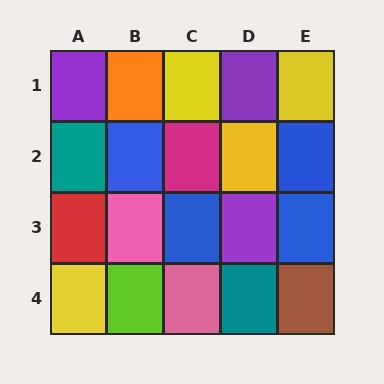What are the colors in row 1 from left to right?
Purple, orange, yellow, purple, yellow.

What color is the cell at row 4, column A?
Yellow.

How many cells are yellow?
4 cells are yellow.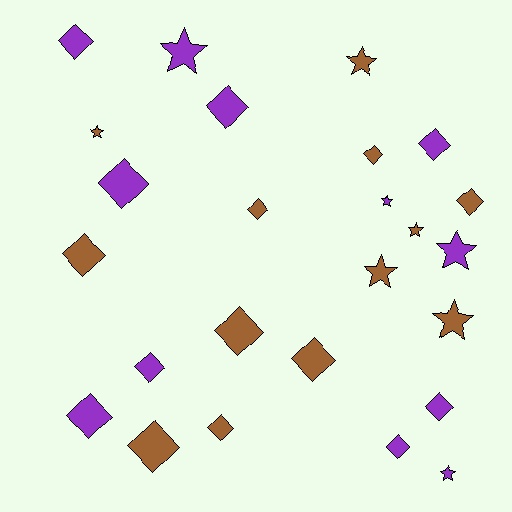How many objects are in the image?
There are 25 objects.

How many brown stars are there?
There are 5 brown stars.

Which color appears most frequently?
Brown, with 13 objects.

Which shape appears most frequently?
Diamond, with 16 objects.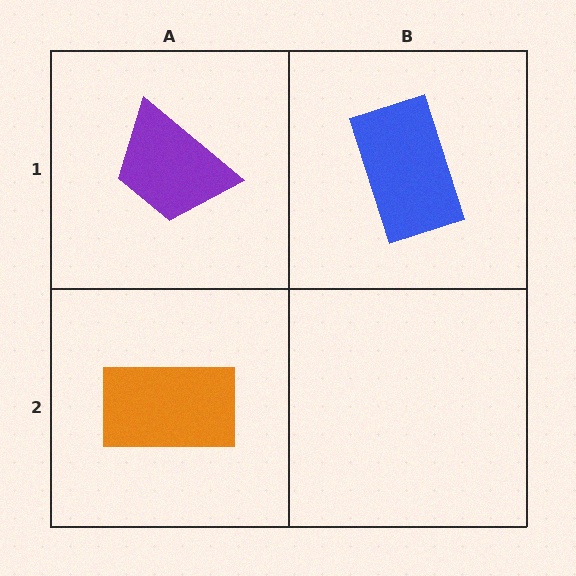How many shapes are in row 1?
2 shapes.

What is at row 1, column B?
A blue rectangle.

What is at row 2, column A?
An orange rectangle.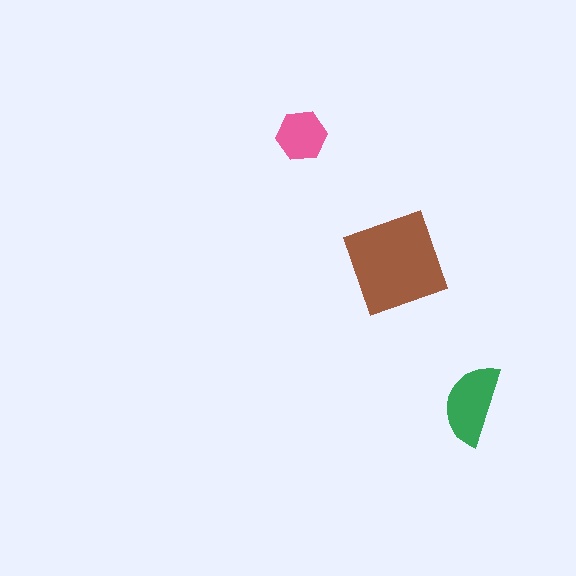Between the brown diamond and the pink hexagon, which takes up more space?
The brown diamond.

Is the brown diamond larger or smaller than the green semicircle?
Larger.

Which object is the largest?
The brown diamond.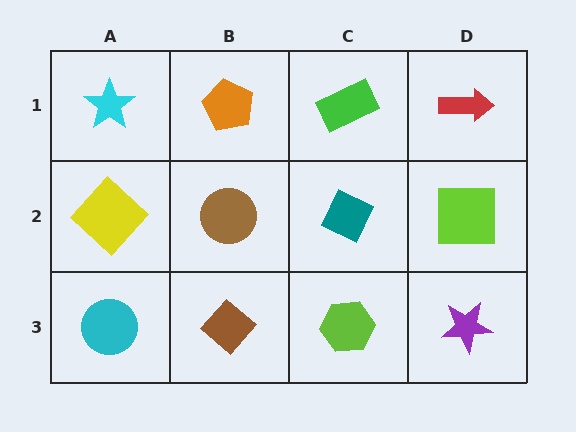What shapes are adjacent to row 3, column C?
A teal diamond (row 2, column C), a brown diamond (row 3, column B), a purple star (row 3, column D).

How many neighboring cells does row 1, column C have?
3.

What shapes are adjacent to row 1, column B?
A brown circle (row 2, column B), a cyan star (row 1, column A), a green rectangle (row 1, column C).